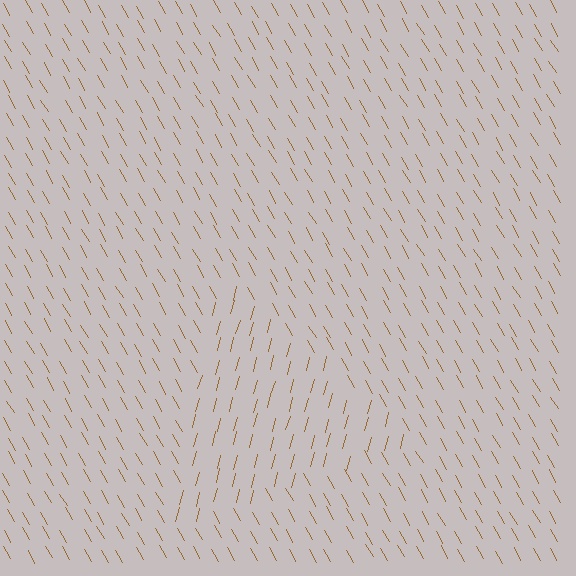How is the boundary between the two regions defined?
The boundary is defined purely by a change in line orientation (approximately 45 degrees difference). All lines are the same color and thickness.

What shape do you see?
I see a triangle.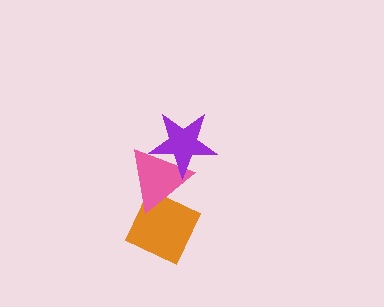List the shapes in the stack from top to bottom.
From top to bottom: the purple star, the pink triangle, the orange diamond.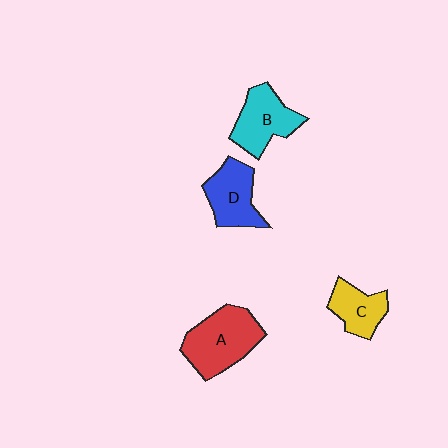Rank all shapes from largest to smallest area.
From largest to smallest: A (red), B (cyan), D (blue), C (yellow).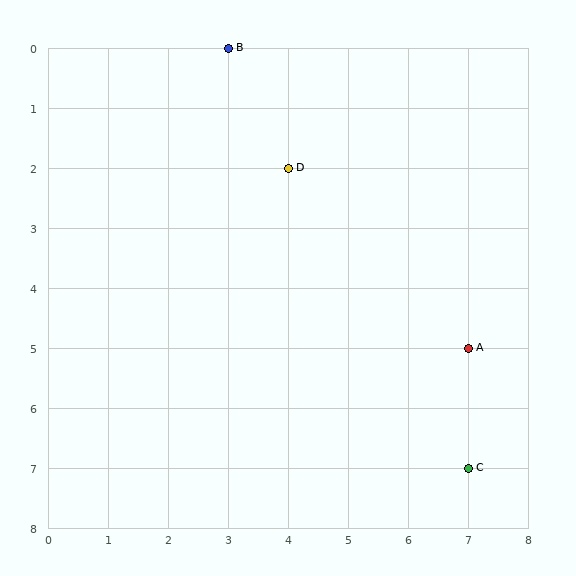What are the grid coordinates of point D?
Point D is at grid coordinates (4, 2).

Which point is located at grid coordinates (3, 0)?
Point B is at (3, 0).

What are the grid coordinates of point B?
Point B is at grid coordinates (3, 0).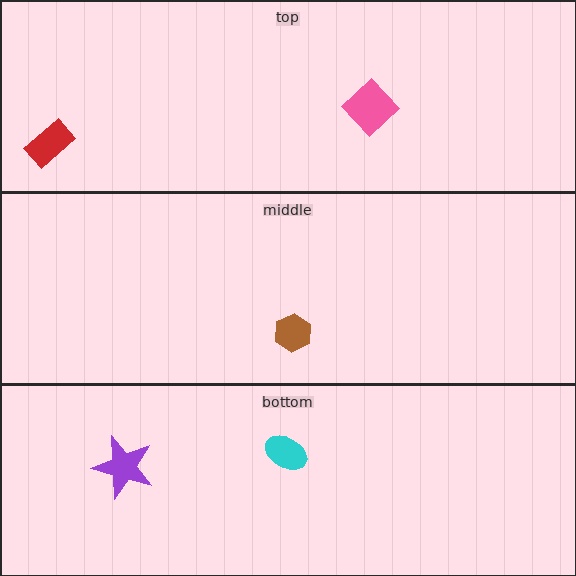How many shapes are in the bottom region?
2.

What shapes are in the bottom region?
The purple star, the cyan ellipse.